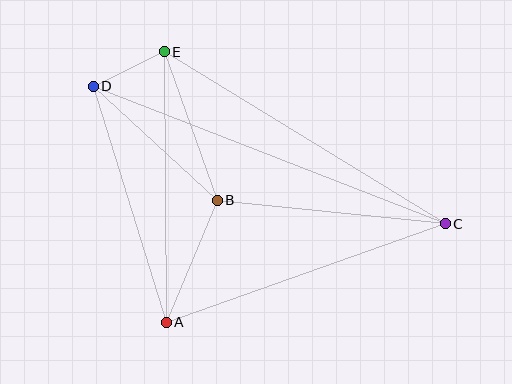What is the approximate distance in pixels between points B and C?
The distance between B and C is approximately 229 pixels.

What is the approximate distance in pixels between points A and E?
The distance between A and E is approximately 271 pixels.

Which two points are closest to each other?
Points D and E are closest to each other.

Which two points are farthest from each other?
Points C and D are farthest from each other.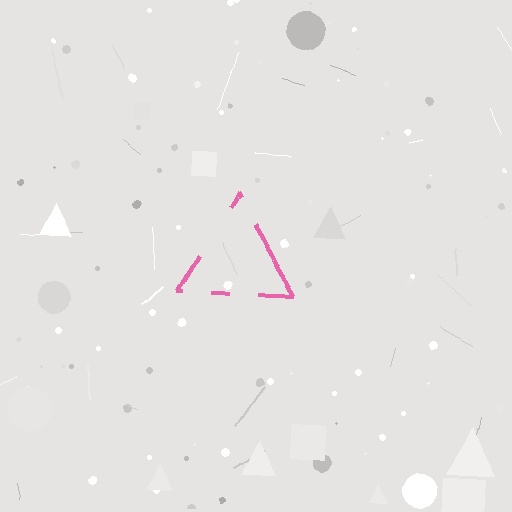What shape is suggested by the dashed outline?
The dashed outline suggests a triangle.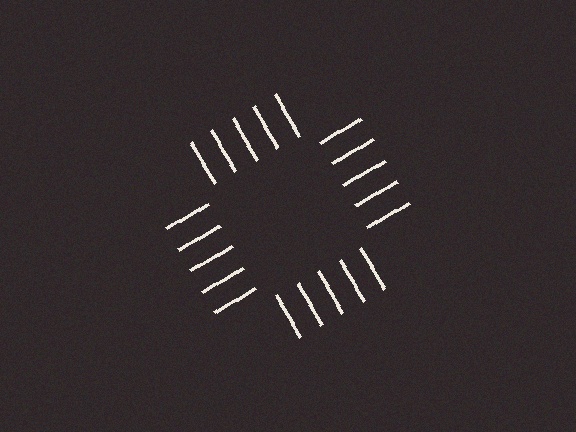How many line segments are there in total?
20 — 5 along each of the 4 edges.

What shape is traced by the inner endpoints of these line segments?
An illusory square — the line segments terminate on its edges but no continuous stroke is drawn.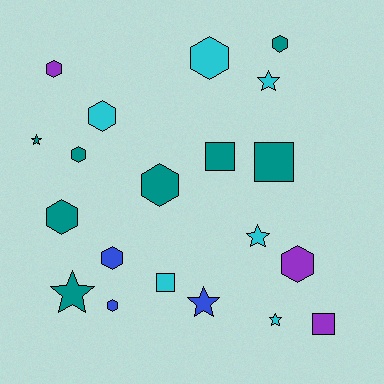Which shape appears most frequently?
Hexagon, with 10 objects.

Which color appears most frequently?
Teal, with 8 objects.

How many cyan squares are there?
There is 1 cyan square.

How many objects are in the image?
There are 20 objects.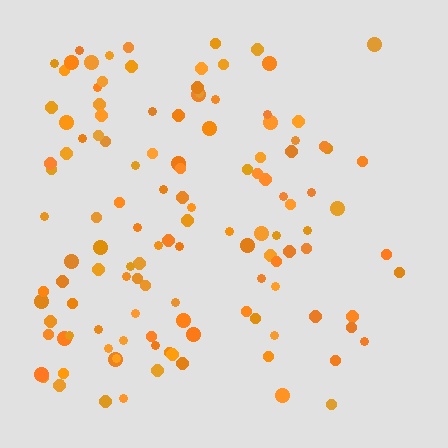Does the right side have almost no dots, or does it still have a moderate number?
Still a moderate number, just noticeably fewer than the left.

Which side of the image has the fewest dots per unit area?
The right.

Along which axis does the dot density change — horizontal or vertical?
Horizontal.